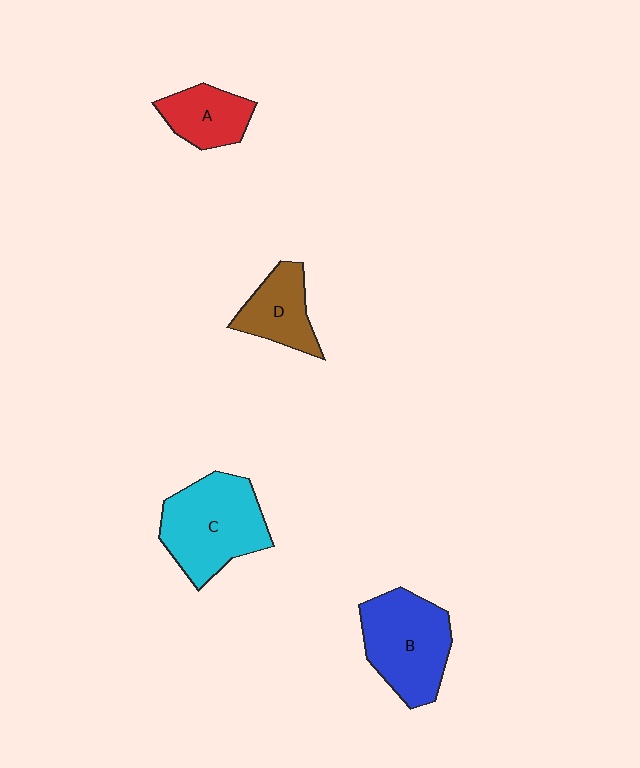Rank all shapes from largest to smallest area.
From largest to smallest: C (cyan), B (blue), D (brown), A (red).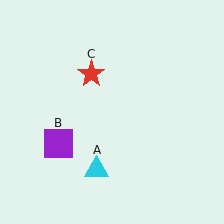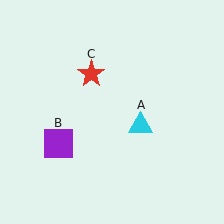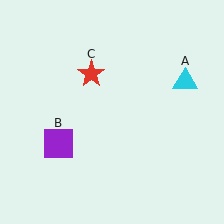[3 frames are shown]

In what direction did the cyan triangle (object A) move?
The cyan triangle (object A) moved up and to the right.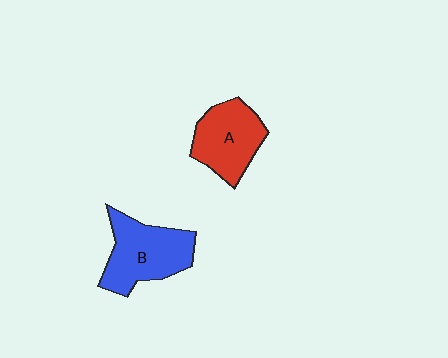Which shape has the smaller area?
Shape A (red).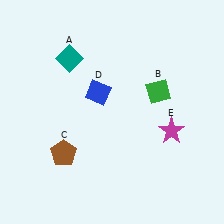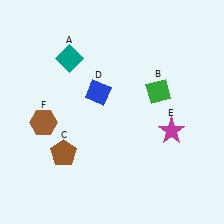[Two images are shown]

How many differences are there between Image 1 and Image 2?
There is 1 difference between the two images.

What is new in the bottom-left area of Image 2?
A brown hexagon (F) was added in the bottom-left area of Image 2.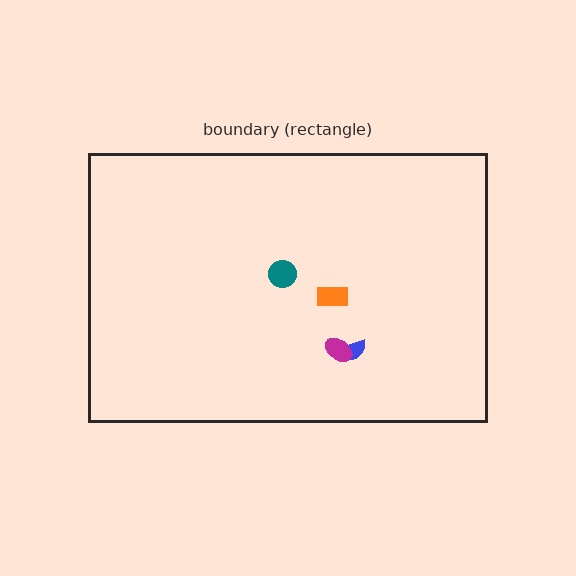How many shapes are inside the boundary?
4 inside, 0 outside.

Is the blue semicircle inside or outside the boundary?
Inside.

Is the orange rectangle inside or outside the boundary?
Inside.